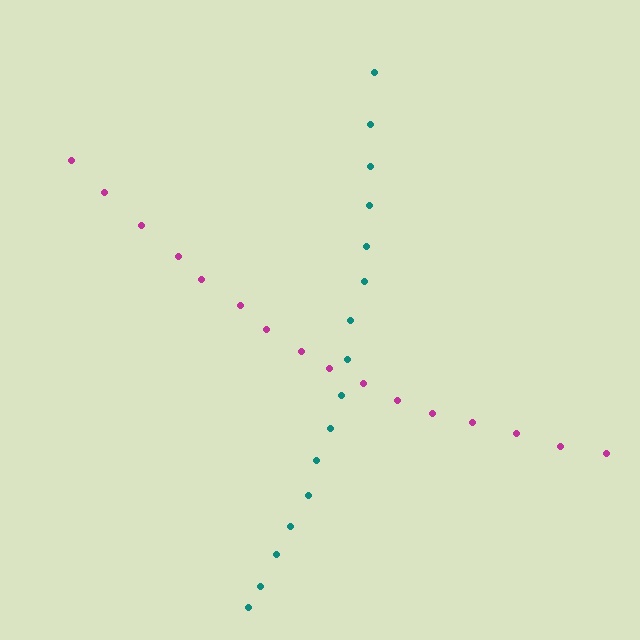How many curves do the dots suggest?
There are 2 distinct paths.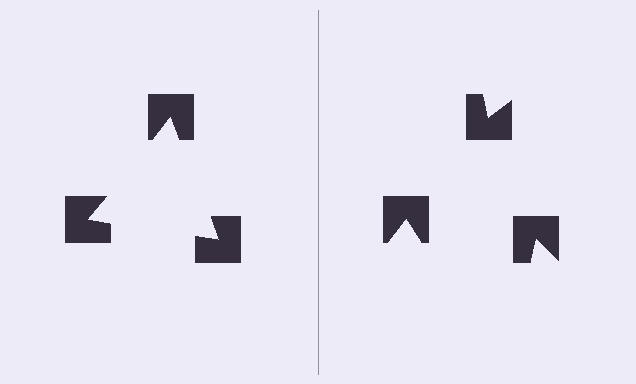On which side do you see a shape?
An illusory triangle appears on the left side. On the right side the wedge cuts are rotated, so no coherent shape forms.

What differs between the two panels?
The notched squares are positioned identically on both sides; only the wedge orientations differ. On the left they align to a triangle; on the right they are misaligned.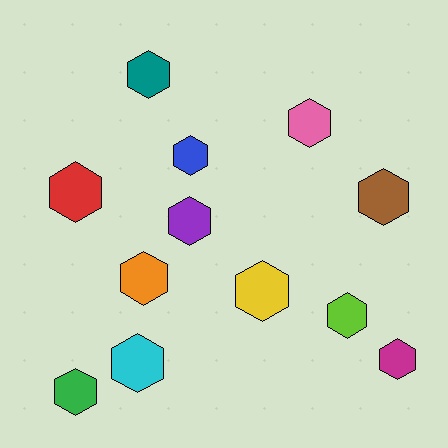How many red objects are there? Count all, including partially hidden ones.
There is 1 red object.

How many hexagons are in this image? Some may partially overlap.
There are 12 hexagons.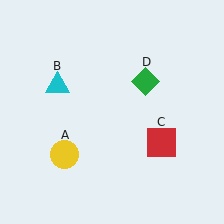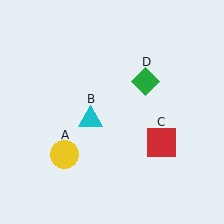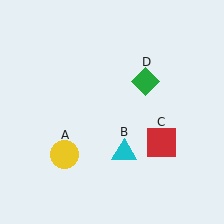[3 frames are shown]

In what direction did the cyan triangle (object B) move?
The cyan triangle (object B) moved down and to the right.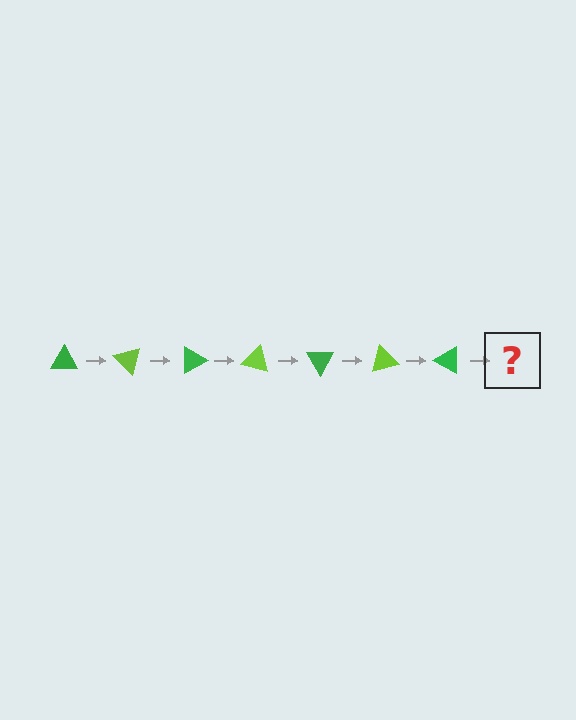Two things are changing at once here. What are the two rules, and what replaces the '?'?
The two rules are that it rotates 45 degrees each step and the color cycles through green and lime. The '?' should be a lime triangle, rotated 315 degrees from the start.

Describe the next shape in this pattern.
It should be a lime triangle, rotated 315 degrees from the start.